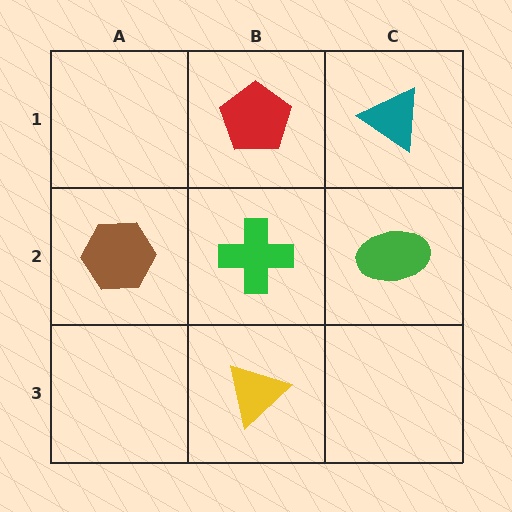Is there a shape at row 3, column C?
No, that cell is empty.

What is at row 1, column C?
A teal triangle.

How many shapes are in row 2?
3 shapes.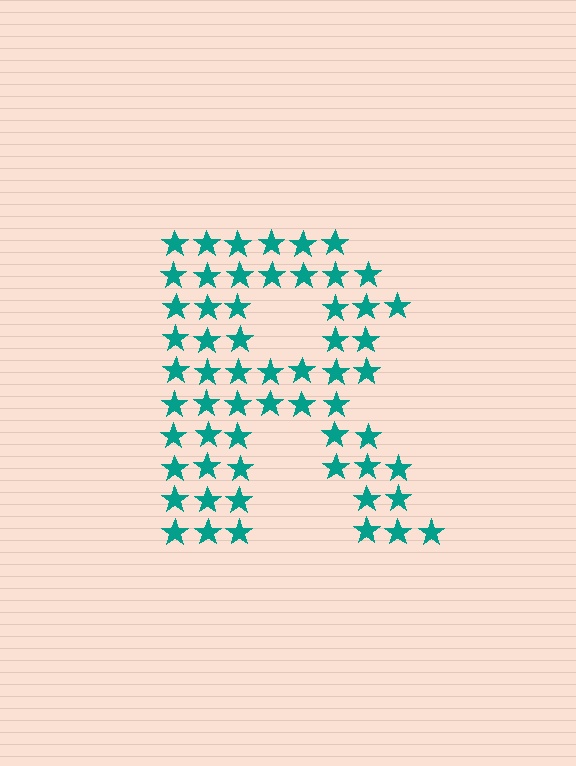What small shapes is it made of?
It is made of small stars.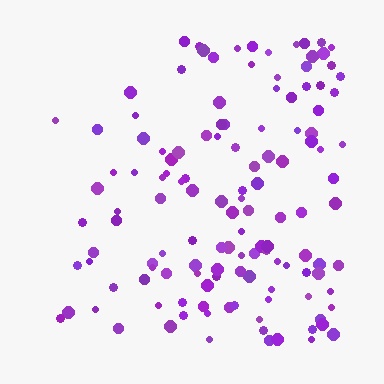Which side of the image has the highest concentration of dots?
The right.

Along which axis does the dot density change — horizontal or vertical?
Horizontal.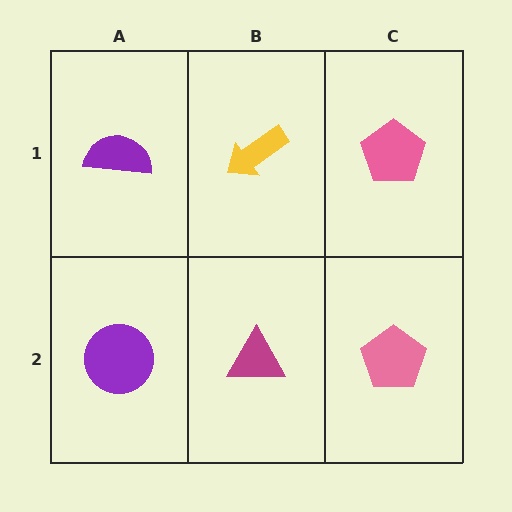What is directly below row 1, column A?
A purple circle.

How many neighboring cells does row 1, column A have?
2.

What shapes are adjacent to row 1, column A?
A purple circle (row 2, column A), a yellow arrow (row 1, column B).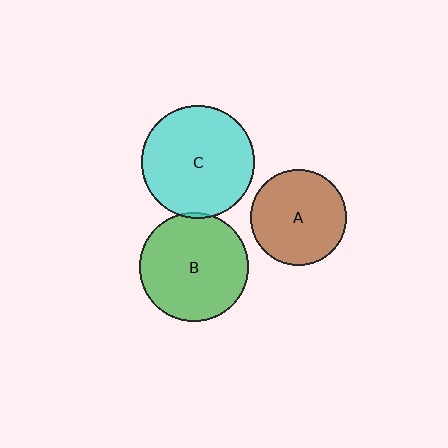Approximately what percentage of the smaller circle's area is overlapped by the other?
Approximately 5%.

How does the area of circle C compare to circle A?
Approximately 1.4 times.